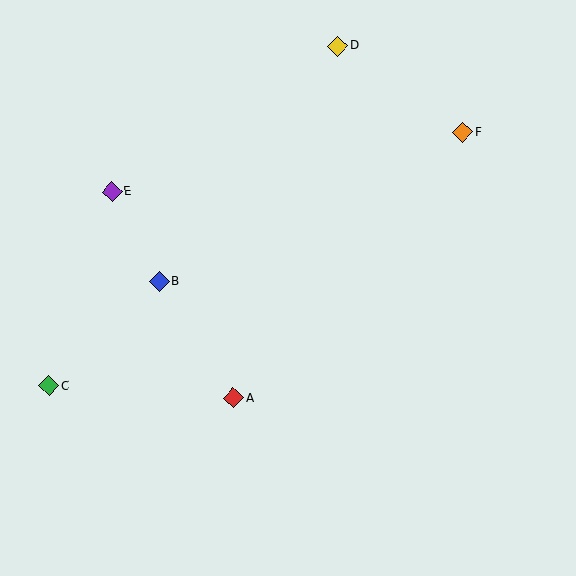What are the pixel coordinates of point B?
Point B is at (159, 281).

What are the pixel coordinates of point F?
Point F is at (463, 132).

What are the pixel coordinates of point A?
Point A is at (234, 398).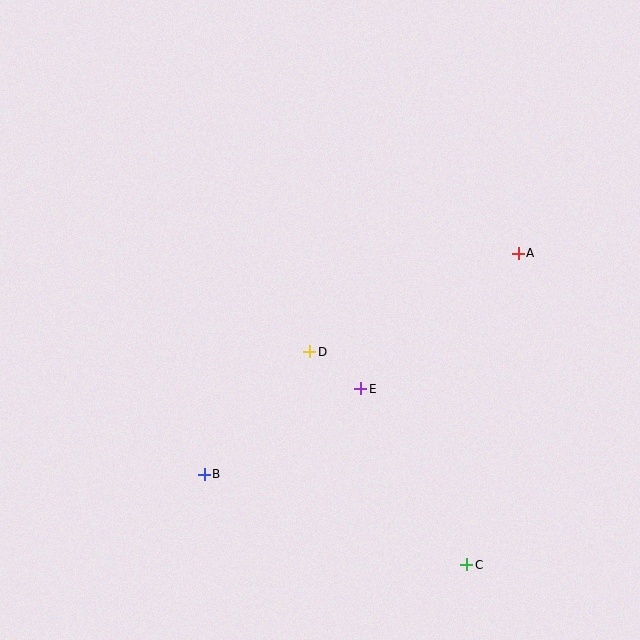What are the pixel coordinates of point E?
Point E is at (360, 389).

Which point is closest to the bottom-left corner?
Point B is closest to the bottom-left corner.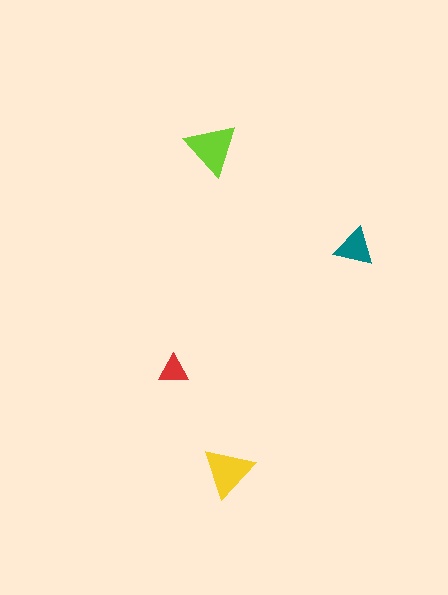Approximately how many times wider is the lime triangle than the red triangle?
About 2 times wider.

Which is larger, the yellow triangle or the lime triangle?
The lime one.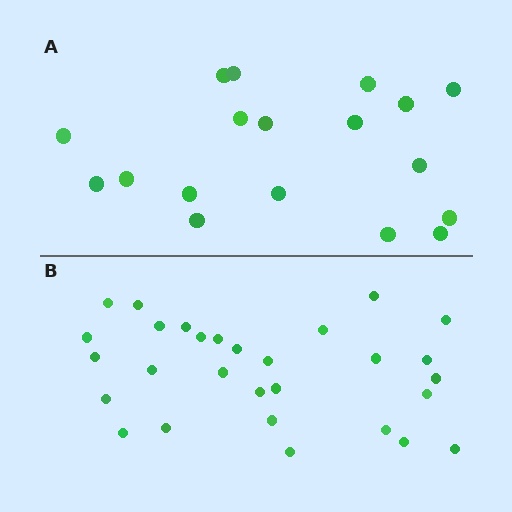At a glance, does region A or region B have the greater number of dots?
Region B (the bottom region) has more dots.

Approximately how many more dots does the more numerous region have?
Region B has roughly 12 or so more dots than region A.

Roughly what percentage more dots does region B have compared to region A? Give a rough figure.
About 60% more.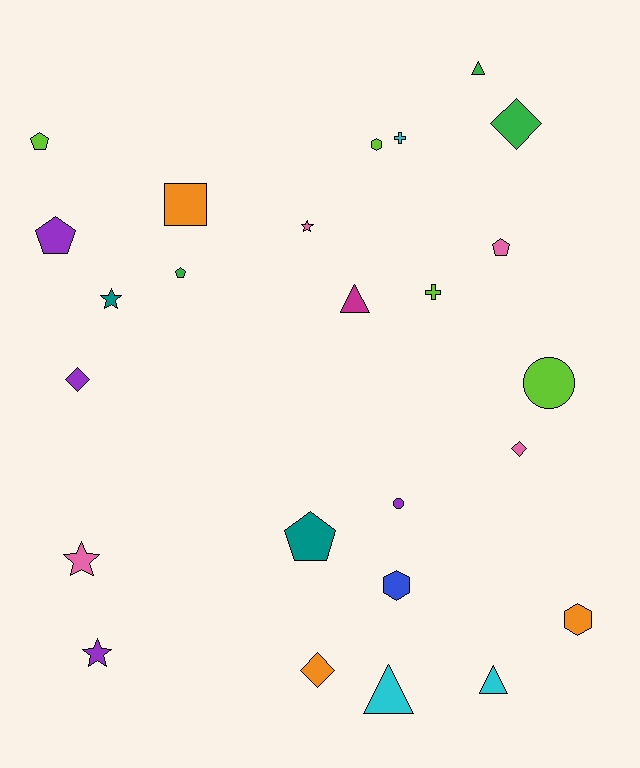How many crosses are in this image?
There are 2 crosses.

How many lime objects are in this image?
There are 4 lime objects.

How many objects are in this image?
There are 25 objects.